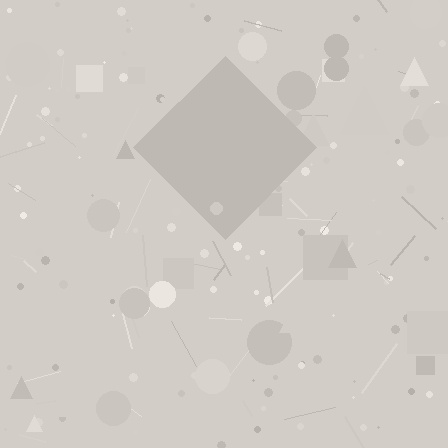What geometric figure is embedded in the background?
A diamond is embedded in the background.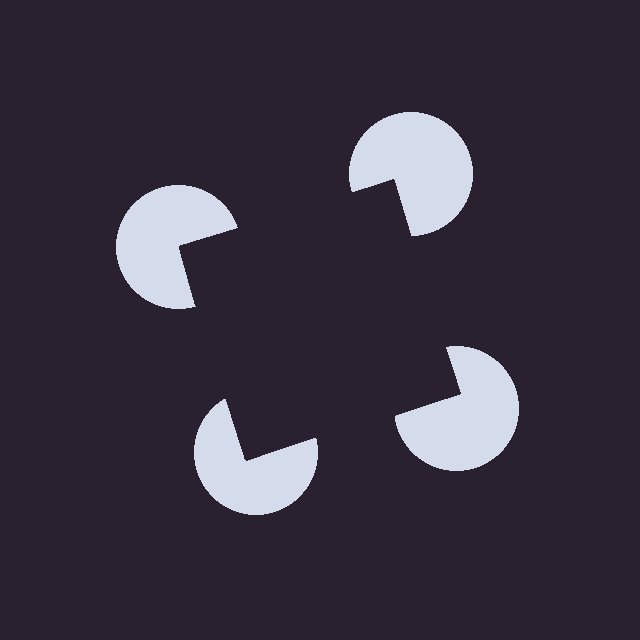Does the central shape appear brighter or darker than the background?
It typically appears slightly darker than the background, even though no actual brightness change is drawn.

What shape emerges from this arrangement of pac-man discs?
An illusory square — its edges are inferred from the aligned wedge cuts in the pac-man discs, not physically drawn.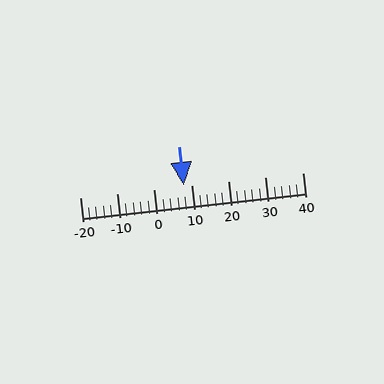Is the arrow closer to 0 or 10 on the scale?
The arrow is closer to 10.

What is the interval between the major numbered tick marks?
The major tick marks are spaced 10 units apart.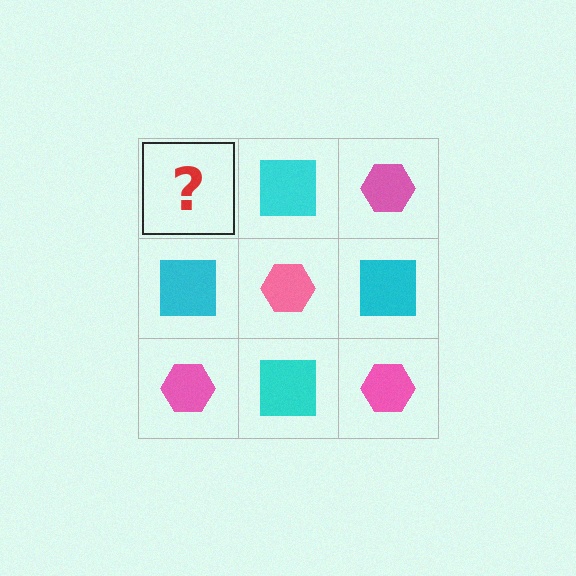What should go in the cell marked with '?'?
The missing cell should contain a pink hexagon.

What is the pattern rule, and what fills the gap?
The rule is that it alternates pink hexagon and cyan square in a checkerboard pattern. The gap should be filled with a pink hexagon.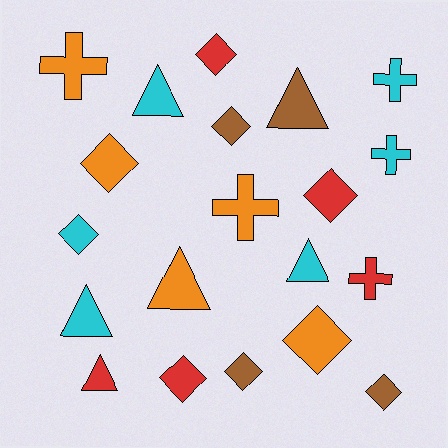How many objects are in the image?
There are 20 objects.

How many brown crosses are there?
There are no brown crosses.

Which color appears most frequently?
Cyan, with 6 objects.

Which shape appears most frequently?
Diamond, with 9 objects.